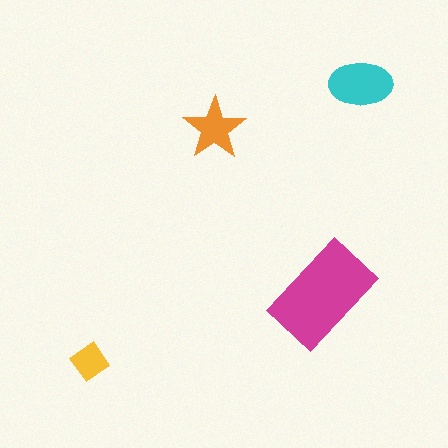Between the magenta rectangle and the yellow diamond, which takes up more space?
The magenta rectangle.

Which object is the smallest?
The yellow diamond.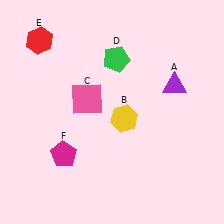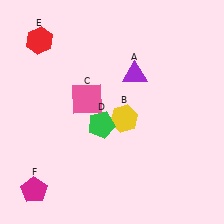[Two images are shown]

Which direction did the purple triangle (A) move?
The purple triangle (A) moved left.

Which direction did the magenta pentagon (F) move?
The magenta pentagon (F) moved down.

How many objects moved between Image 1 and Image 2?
3 objects moved between the two images.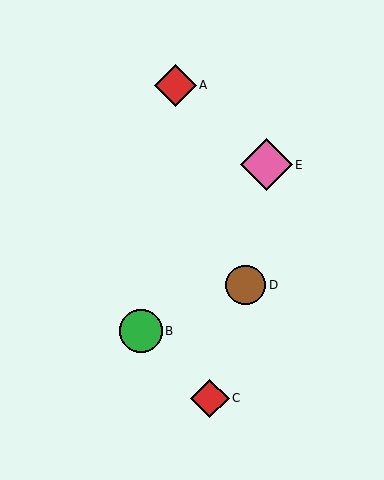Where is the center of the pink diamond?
The center of the pink diamond is at (267, 165).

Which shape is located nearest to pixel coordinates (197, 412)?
The red diamond (labeled C) at (210, 398) is nearest to that location.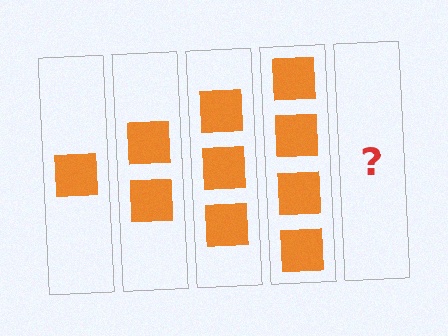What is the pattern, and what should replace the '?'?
The pattern is that each step adds one more square. The '?' should be 5 squares.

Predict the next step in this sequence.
The next step is 5 squares.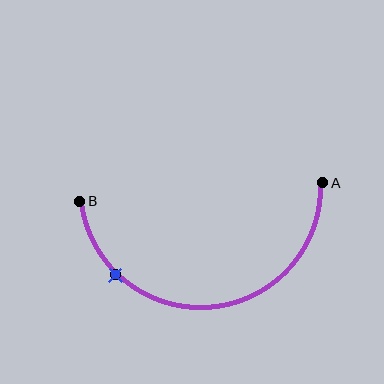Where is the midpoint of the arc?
The arc midpoint is the point on the curve farthest from the straight line joining A and B. It sits below that line.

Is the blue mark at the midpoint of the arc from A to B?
No. The blue mark lies on the arc but is closer to endpoint B. The arc midpoint would be at the point on the curve equidistant along the arc from both A and B.